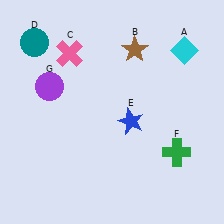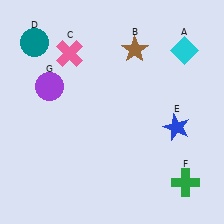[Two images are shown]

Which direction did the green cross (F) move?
The green cross (F) moved down.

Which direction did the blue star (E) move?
The blue star (E) moved right.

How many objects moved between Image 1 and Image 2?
2 objects moved between the two images.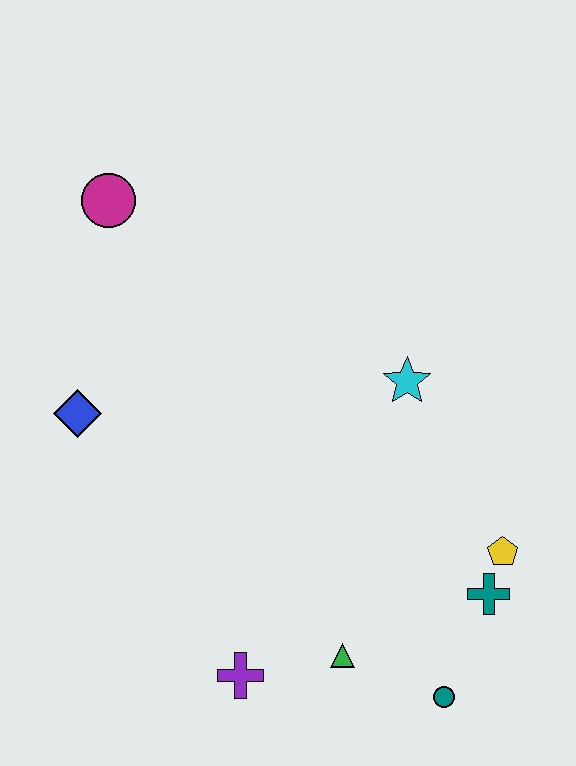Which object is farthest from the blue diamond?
The teal circle is farthest from the blue diamond.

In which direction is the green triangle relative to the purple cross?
The green triangle is to the right of the purple cross.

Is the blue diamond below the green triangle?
No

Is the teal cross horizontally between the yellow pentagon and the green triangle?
Yes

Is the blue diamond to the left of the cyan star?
Yes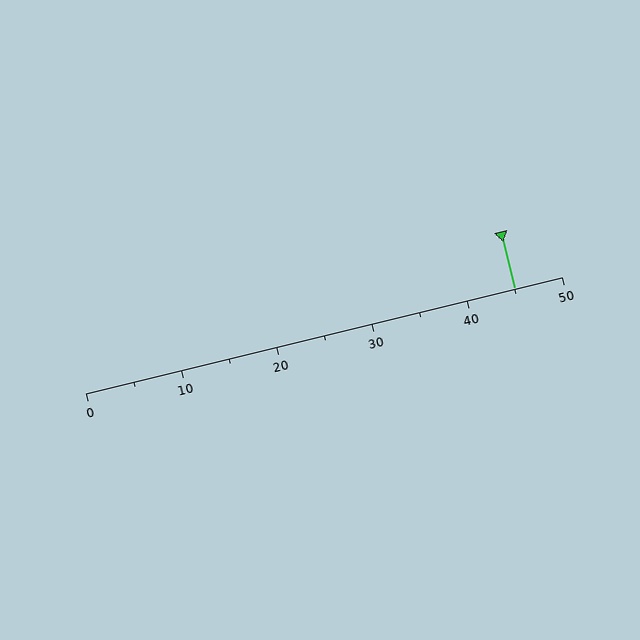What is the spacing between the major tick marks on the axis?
The major ticks are spaced 10 apart.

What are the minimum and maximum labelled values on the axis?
The axis runs from 0 to 50.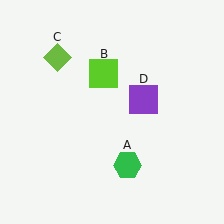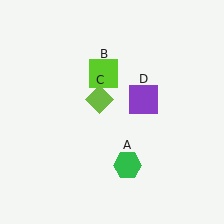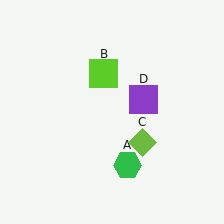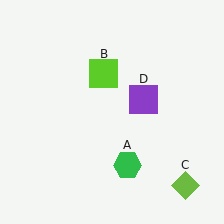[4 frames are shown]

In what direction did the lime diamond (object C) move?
The lime diamond (object C) moved down and to the right.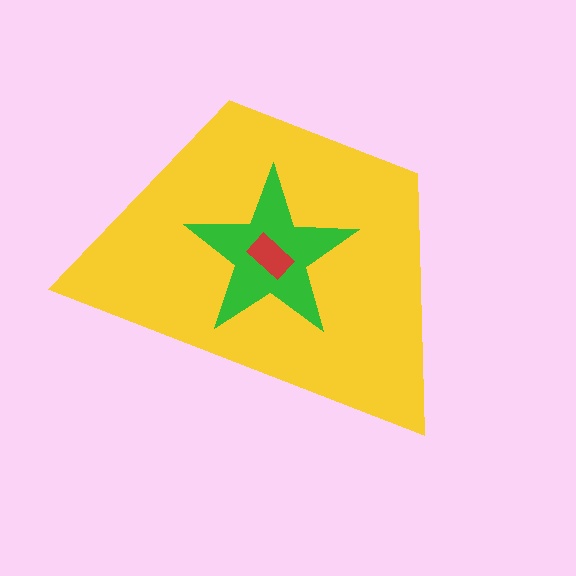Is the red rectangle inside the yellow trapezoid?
Yes.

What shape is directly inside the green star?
The red rectangle.